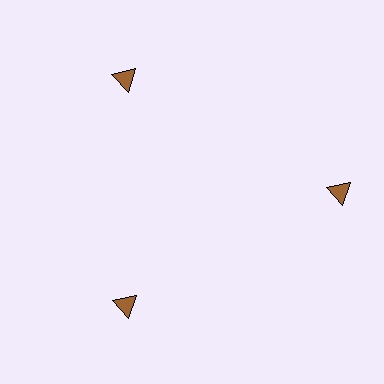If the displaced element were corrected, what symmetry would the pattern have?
It would have 3-fold rotational symmetry — the pattern would map onto itself every 120 degrees.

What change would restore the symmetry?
The symmetry would be restored by moving it inward, back onto the ring so that all 3 triangles sit at equal angles and equal distance from the center.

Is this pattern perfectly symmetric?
No. The 3 brown triangles are arranged in a ring, but one element near the 3 o'clock position is pushed outward from the center, breaking the 3-fold rotational symmetry.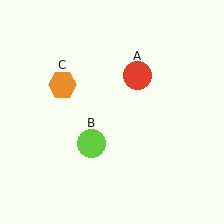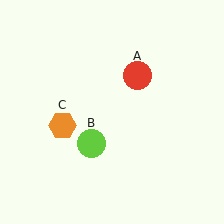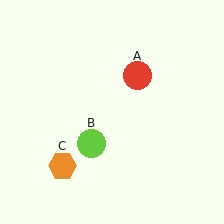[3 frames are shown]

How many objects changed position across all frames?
1 object changed position: orange hexagon (object C).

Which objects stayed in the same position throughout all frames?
Red circle (object A) and lime circle (object B) remained stationary.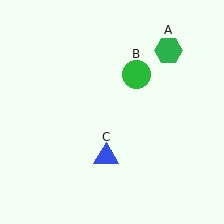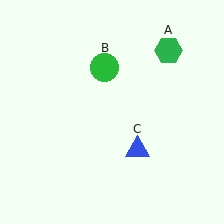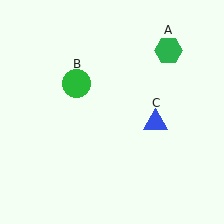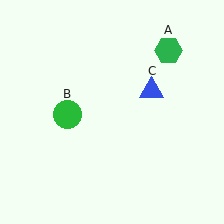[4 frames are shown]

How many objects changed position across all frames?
2 objects changed position: green circle (object B), blue triangle (object C).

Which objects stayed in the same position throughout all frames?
Green hexagon (object A) remained stationary.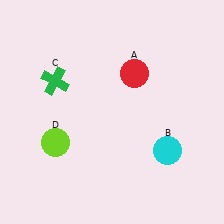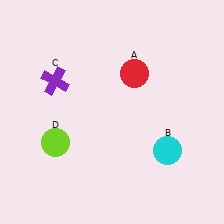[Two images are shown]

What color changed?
The cross (C) changed from green in Image 1 to purple in Image 2.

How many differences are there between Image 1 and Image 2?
There is 1 difference between the two images.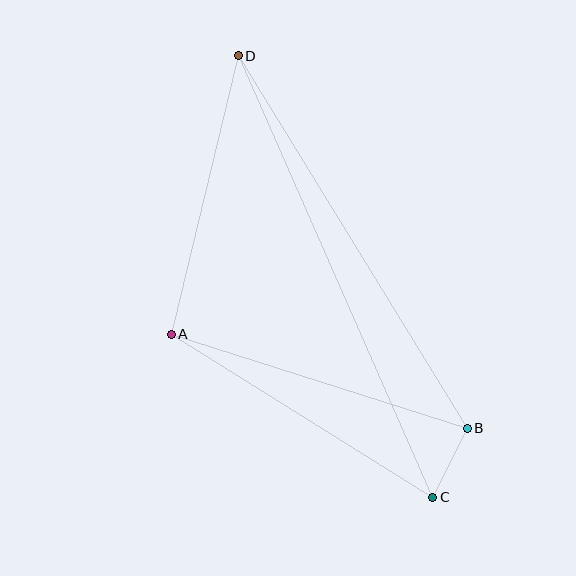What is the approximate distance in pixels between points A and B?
The distance between A and B is approximately 310 pixels.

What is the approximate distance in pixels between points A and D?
The distance between A and D is approximately 286 pixels.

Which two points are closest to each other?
Points B and C are closest to each other.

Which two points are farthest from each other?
Points C and D are farthest from each other.